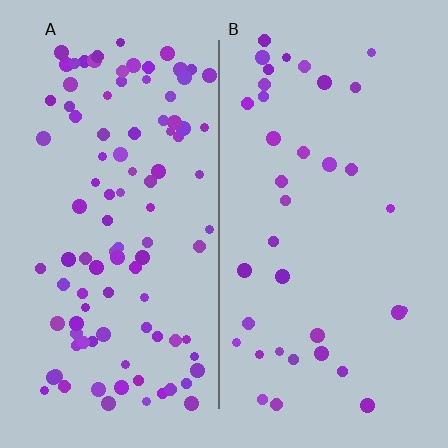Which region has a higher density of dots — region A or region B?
A (the left).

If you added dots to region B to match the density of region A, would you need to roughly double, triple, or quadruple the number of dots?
Approximately triple.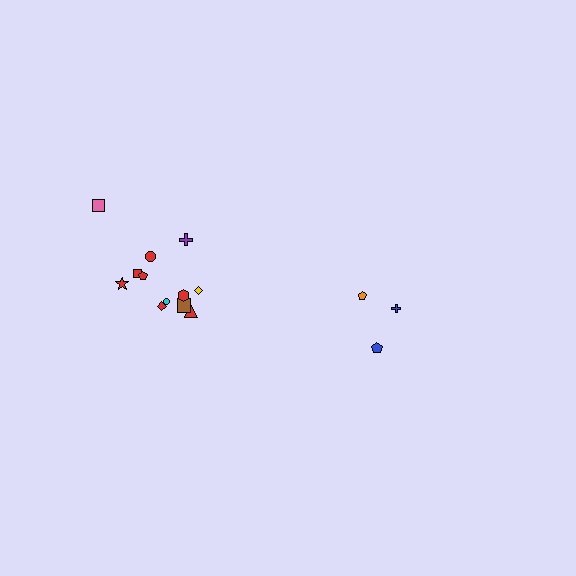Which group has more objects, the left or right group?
The left group.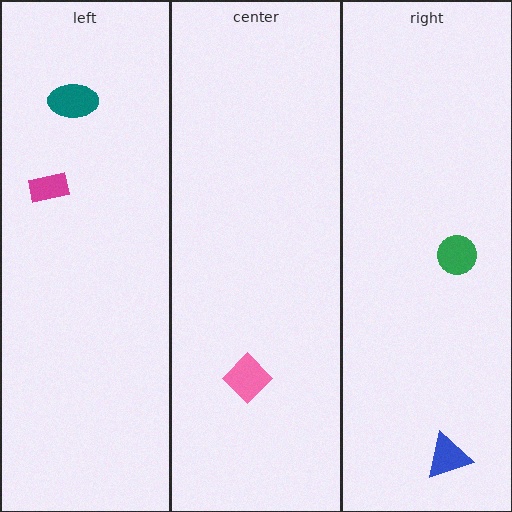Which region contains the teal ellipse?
The left region.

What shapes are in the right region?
The blue triangle, the green circle.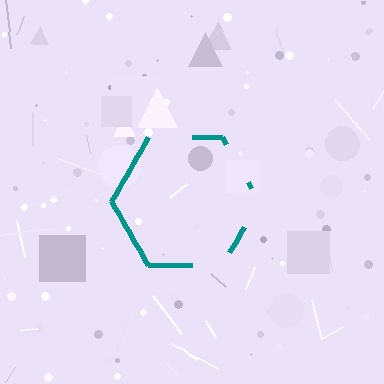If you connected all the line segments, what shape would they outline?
They would outline a hexagon.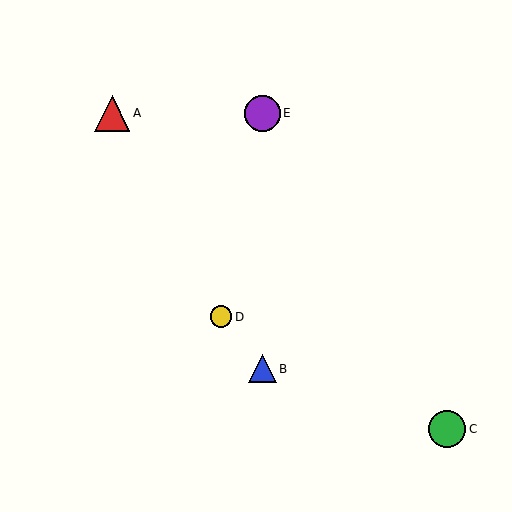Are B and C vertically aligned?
No, B is at x≈262 and C is at x≈447.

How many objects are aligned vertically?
2 objects (B, E) are aligned vertically.